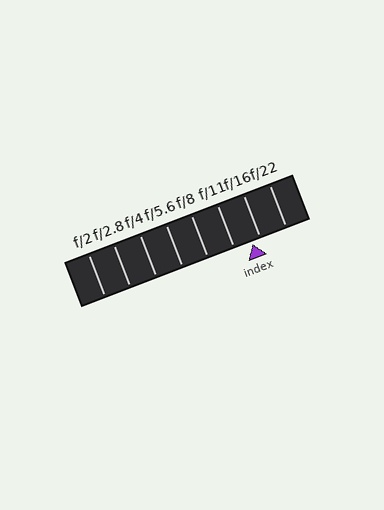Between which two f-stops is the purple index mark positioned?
The index mark is between f/11 and f/16.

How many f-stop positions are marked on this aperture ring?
There are 8 f-stop positions marked.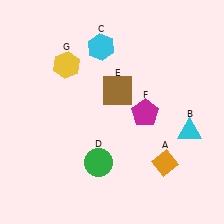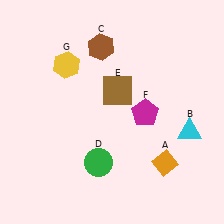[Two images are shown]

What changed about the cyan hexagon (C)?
In Image 1, C is cyan. In Image 2, it changed to brown.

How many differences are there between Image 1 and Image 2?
There is 1 difference between the two images.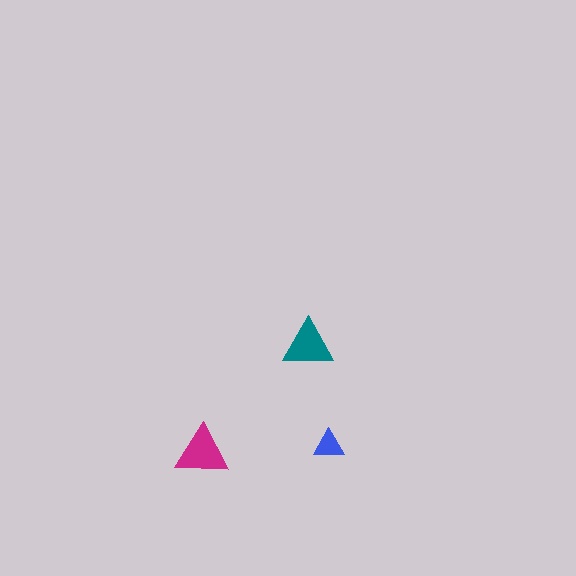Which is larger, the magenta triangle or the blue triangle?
The magenta one.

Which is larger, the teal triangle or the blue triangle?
The teal one.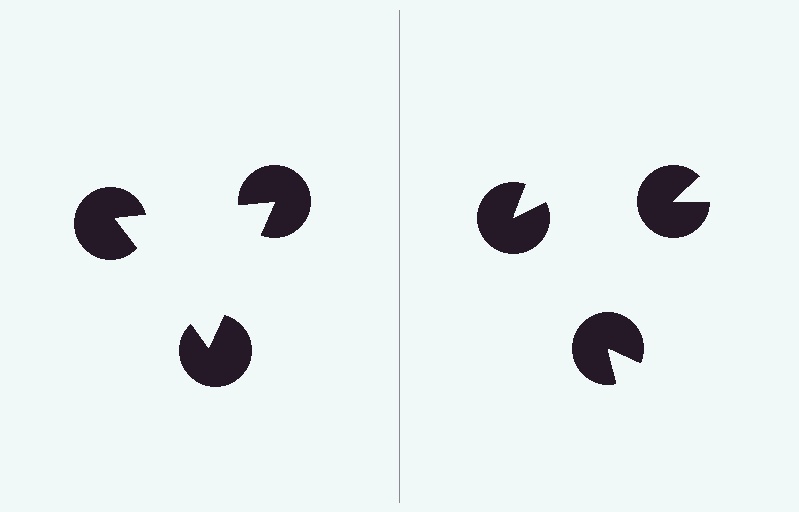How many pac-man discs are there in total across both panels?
6 — 3 on each side.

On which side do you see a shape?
An illusory triangle appears on the left side. On the right side the wedge cuts are rotated, so no coherent shape forms.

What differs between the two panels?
The pac-man discs are positioned identically on both sides; only the wedge orientations differ. On the left they align to a triangle; on the right they are misaligned.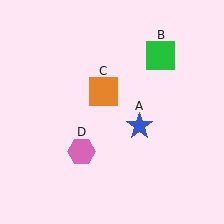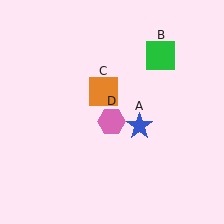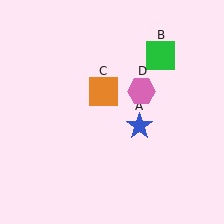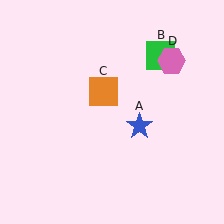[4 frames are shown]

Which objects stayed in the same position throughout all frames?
Blue star (object A) and green square (object B) and orange square (object C) remained stationary.